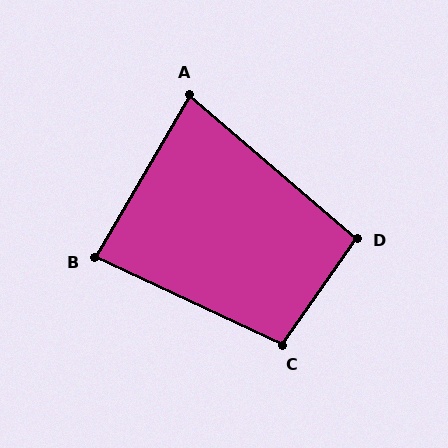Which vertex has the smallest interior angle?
A, at approximately 80 degrees.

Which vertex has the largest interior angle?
C, at approximately 100 degrees.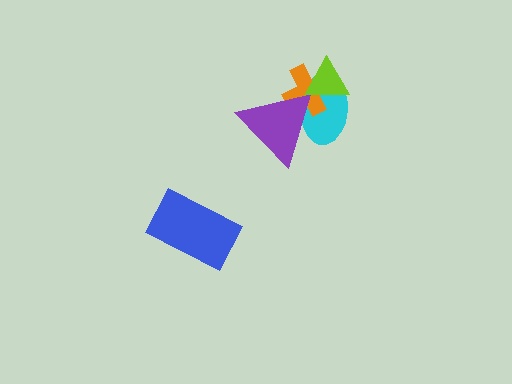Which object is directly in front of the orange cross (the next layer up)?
The purple triangle is directly in front of the orange cross.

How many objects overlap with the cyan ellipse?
3 objects overlap with the cyan ellipse.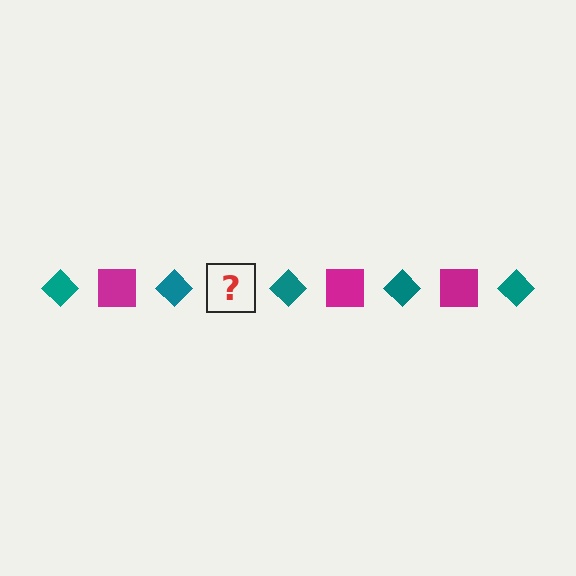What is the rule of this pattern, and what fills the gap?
The rule is that the pattern alternates between teal diamond and magenta square. The gap should be filled with a magenta square.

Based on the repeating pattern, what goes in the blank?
The blank should be a magenta square.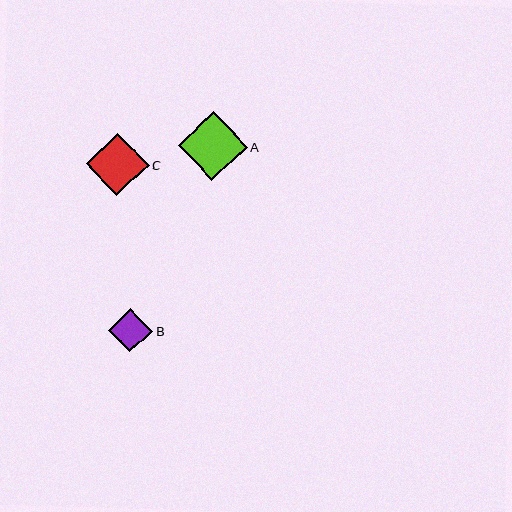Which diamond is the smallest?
Diamond B is the smallest with a size of approximately 44 pixels.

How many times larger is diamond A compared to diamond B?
Diamond A is approximately 1.6 times the size of diamond B.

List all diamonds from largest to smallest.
From largest to smallest: A, C, B.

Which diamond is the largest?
Diamond A is the largest with a size of approximately 69 pixels.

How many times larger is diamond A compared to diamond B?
Diamond A is approximately 1.6 times the size of diamond B.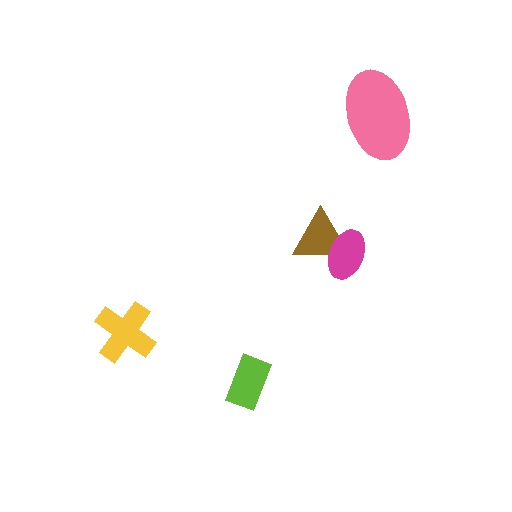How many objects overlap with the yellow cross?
0 objects overlap with the yellow cross.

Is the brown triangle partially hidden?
Yes, it is partially covered by another shape.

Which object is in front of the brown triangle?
The magenta ellipse is in front of the brown triangle.